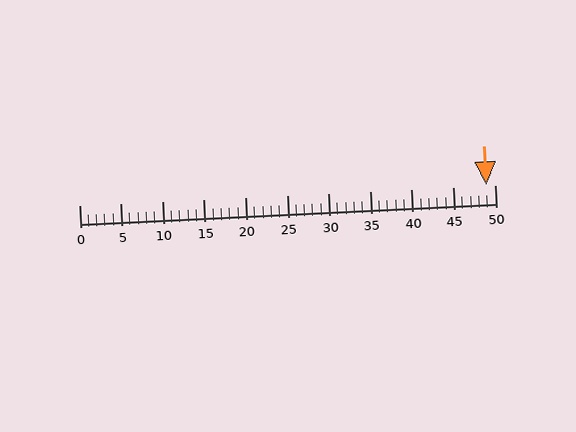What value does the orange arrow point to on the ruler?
The orange arrow points to approximately 49.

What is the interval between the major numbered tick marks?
The major tick marks are spaced 5 units apart.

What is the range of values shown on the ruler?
The ruler shows values from 0 to 50.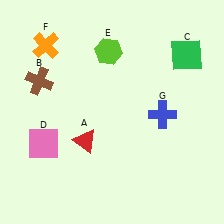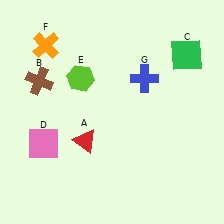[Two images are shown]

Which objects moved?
The objects that moved are: the lime hexagon (E), the blue cross (G).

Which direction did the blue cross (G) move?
The blue cross (G) moved up.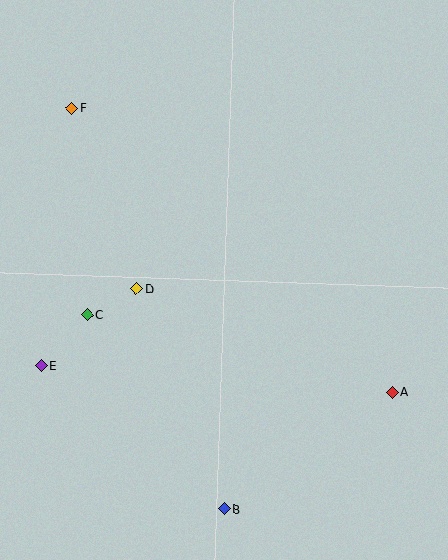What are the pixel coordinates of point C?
Point C is at (87, 314).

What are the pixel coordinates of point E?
Point E is at (41, 366).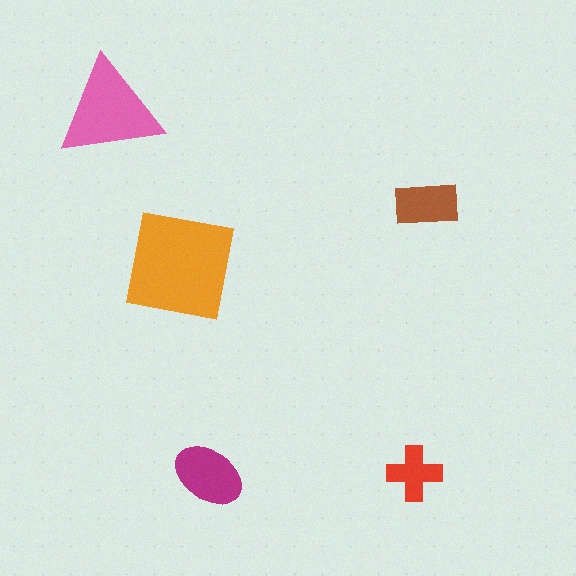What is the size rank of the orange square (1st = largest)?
1st.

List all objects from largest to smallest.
The orange square, the pink triangle, the magenta ellipse, the brown rectangle, the red cross.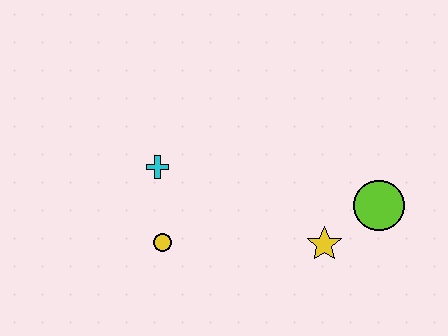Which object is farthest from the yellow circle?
The lime circle is farthest from the yellow circle.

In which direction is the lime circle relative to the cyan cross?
The lime circle is to the right of the cyan cross.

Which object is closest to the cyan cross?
The yellow circle is closest to the cyan cross.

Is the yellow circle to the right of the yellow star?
No